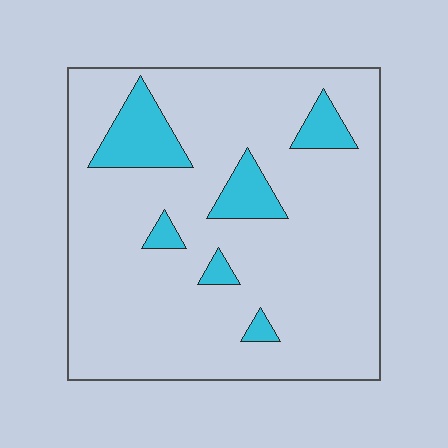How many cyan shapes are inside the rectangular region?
6.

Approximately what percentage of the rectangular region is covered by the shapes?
Approximately 15%.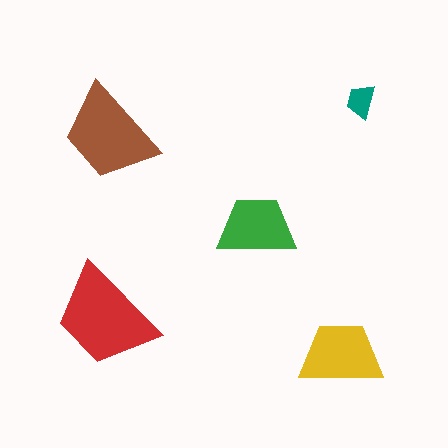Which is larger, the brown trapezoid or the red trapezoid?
The red one.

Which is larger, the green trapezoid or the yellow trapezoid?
The yellow one.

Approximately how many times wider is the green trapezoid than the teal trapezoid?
About 2.5 times wider.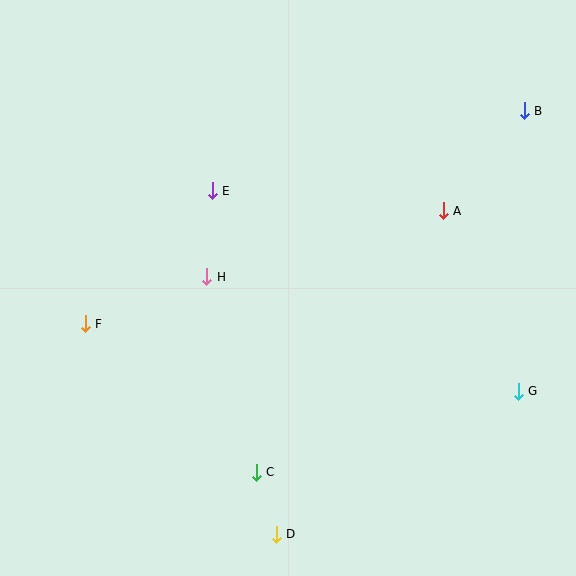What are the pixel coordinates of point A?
Point A is at (443, 211).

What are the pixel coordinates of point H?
Point H is at (207, 277).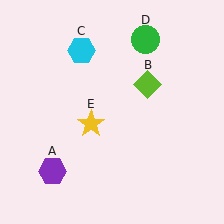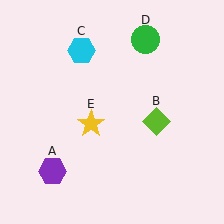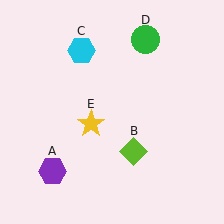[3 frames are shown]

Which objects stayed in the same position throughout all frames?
Purple hexagon (object A) and cyan hexagon (object C) and green circle (object D) and yellow star (object E) remained stationary.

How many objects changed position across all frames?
1 object changed position: lime diamond (object B).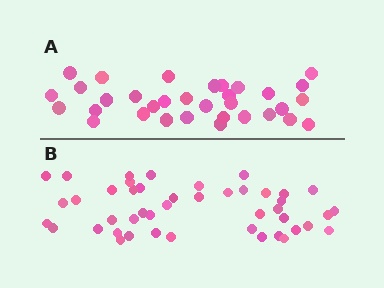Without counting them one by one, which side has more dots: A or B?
Region B (the bottom region) has more dots.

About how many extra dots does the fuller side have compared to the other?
Region B has roughly 12 or so more dots than region A.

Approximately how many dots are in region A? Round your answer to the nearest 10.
About 30 dots. (The exact count is 33, which rounds to 30.)